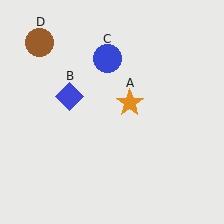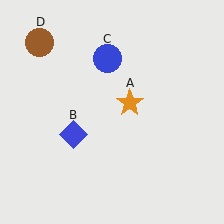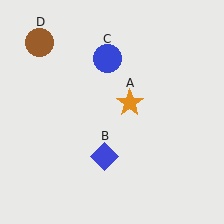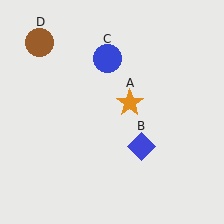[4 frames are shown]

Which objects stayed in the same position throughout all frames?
Orange star (object A) and blue circle (object C) and brown circle (object D) remained stationary.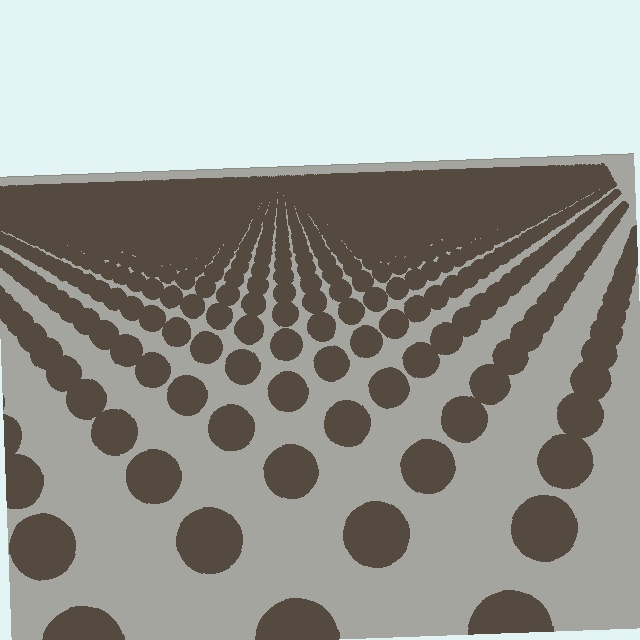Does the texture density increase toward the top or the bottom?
Density increases toward the top.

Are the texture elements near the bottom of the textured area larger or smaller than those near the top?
Larger. Near the bottom, elements are closer to the viewer and appear at a bigger on-screen size.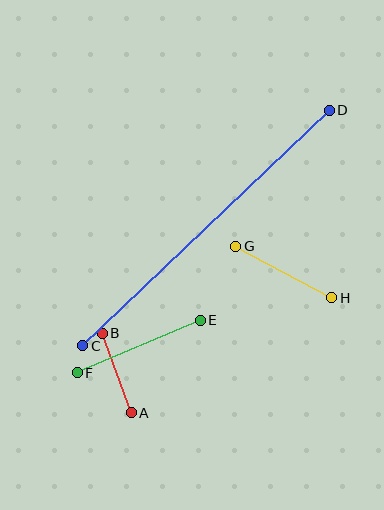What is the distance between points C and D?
The distance is approximately 341 pixels.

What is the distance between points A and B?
The distance is approximately 85 pixels.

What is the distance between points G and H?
The distance is approximately 109 pixels.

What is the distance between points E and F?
The distance is approximately 134 pixels.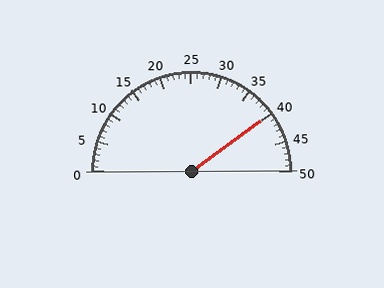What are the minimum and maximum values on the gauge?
The gauge ranges from 0 to 50.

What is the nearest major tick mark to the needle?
The nearest major tick mark is 40.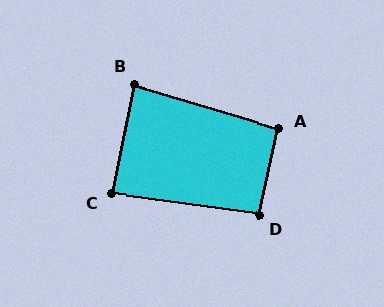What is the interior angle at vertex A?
Approximately 94 degrees (approximately right).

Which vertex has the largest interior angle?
D, at approximately 95 degrees.